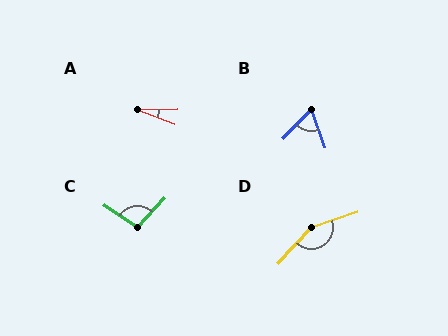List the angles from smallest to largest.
A (22°), B (63°), C (100°), D (151°).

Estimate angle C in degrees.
Approximately 100 degrees.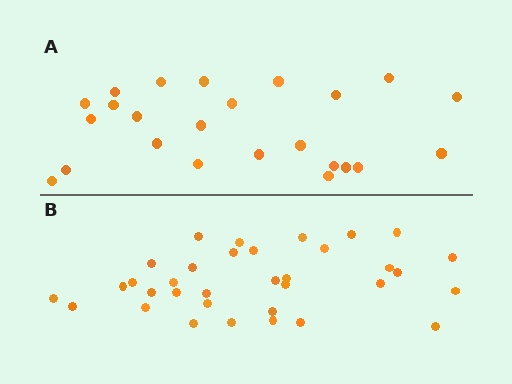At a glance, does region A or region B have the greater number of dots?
Region B (the bottom region) has more dots.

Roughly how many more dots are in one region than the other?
Region B has roughly 10 or so more dots than region A.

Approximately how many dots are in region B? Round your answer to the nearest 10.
About 30 dots. (The exact count is 34, which rounds to 30.)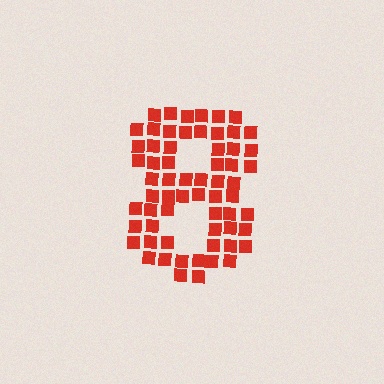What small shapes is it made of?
It is made of small squares.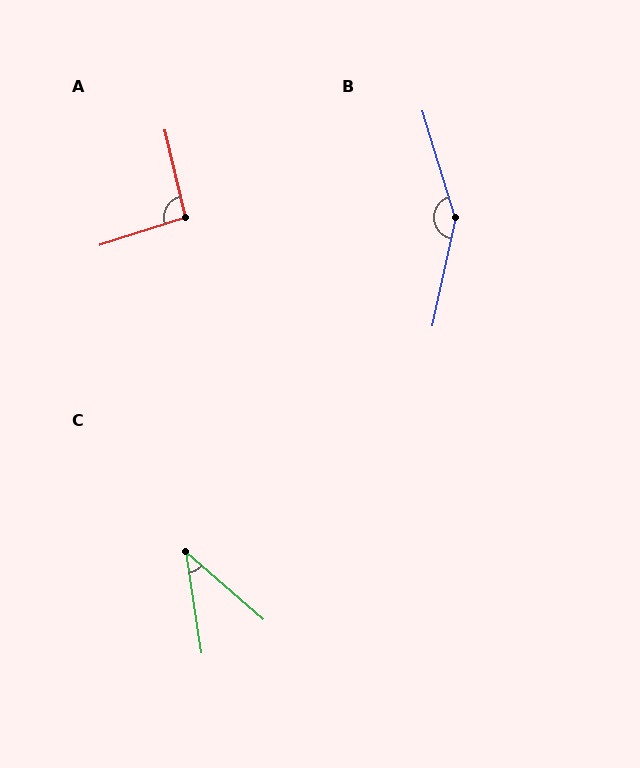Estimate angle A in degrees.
Approximately 95 degrees.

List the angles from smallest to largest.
C (40°), A (95°), B (151°).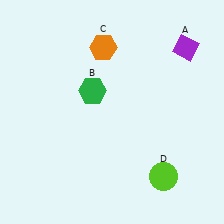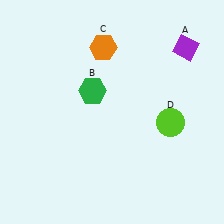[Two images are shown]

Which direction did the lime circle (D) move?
The lime circle (D) moved up.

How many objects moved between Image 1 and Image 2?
1 object moved between the two images.